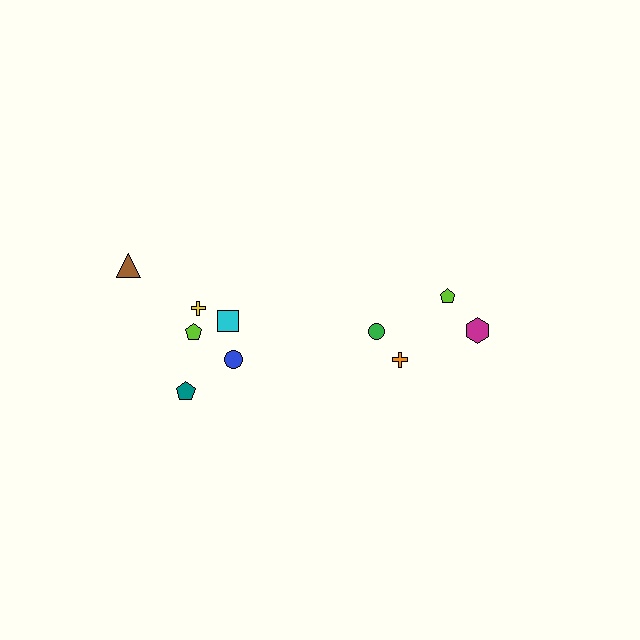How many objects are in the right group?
There are 4 objects.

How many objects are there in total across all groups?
There are 10 objects.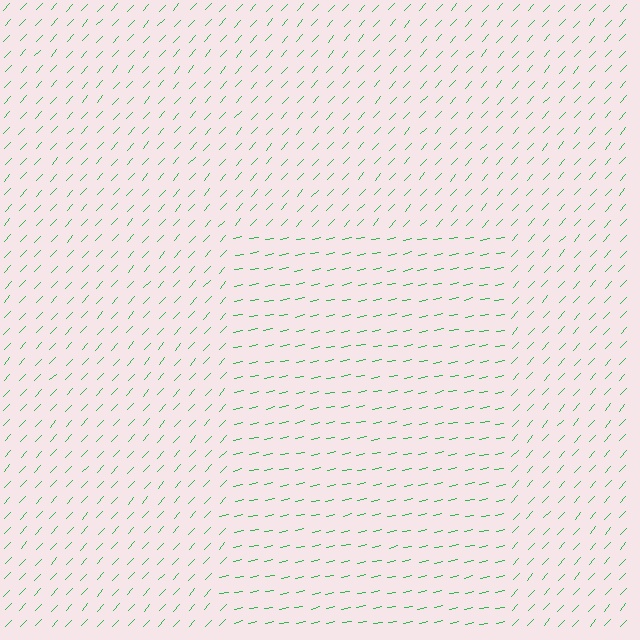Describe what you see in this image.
The image is filled with small green line segments. A rectangle region in the image has lines oriented differently from the surrounding lines, creating a visible texture boundary.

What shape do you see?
I see a rectangle.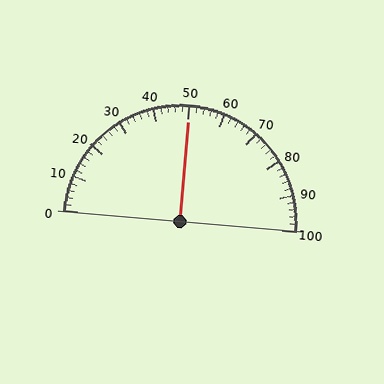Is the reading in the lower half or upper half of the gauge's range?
The reading is in the upper half of the range (0 to 100).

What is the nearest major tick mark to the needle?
The nearest major tick mark is 50.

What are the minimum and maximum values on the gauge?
The gauge ranges from 0 to 100.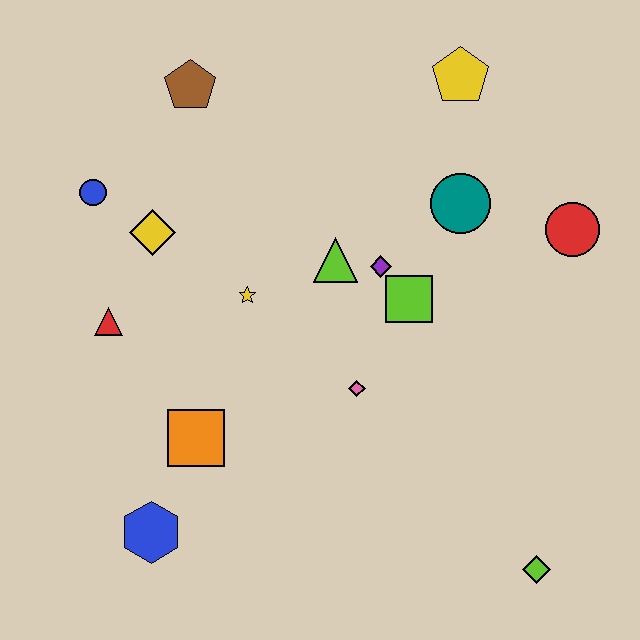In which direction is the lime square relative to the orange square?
The lime square is to the right of the orange square.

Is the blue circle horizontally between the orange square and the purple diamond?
No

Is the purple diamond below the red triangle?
No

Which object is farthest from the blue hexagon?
The yellow pentagon is farthest from the blue hexagon.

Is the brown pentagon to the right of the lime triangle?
No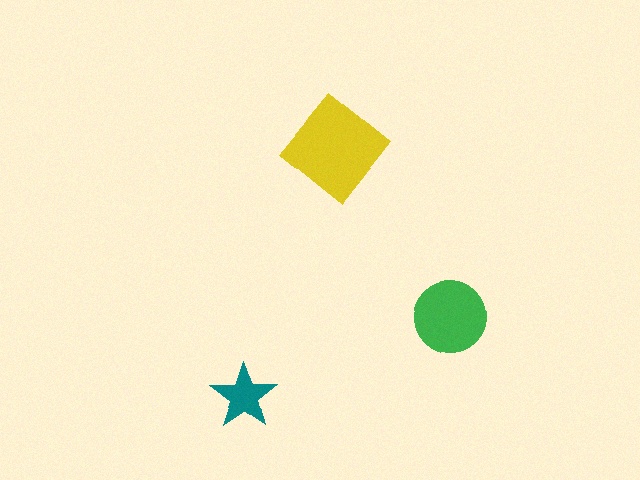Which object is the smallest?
The teal star.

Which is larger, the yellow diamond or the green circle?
The yellow diamond.